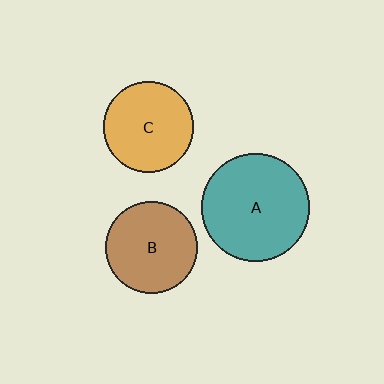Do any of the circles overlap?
No, none of the circles overlap.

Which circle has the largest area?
Circle A (teal).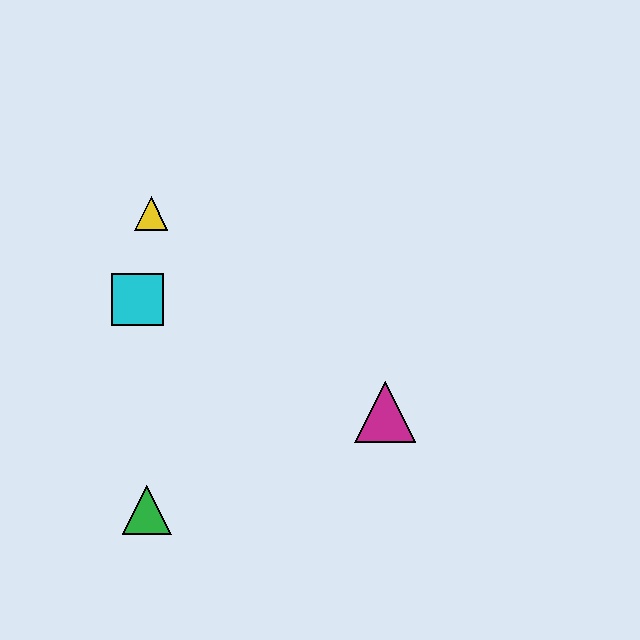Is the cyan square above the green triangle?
Yes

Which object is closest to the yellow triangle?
The cyan square is closest to the yellow triangle.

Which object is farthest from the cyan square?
The magenta triangle is farthest from the cyan square.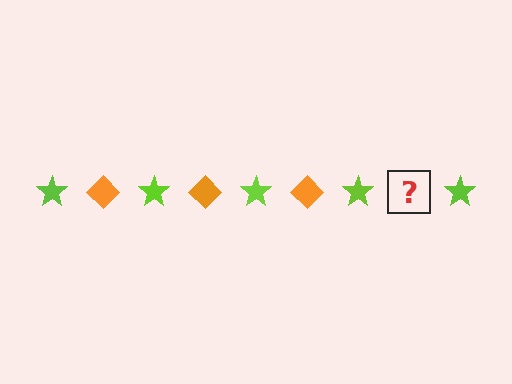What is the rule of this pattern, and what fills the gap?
The rule is that the pattern alternates between lime star and orange diamond. The gap should be filled with an orange diamond.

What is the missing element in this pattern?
The missing element is an orange diamond.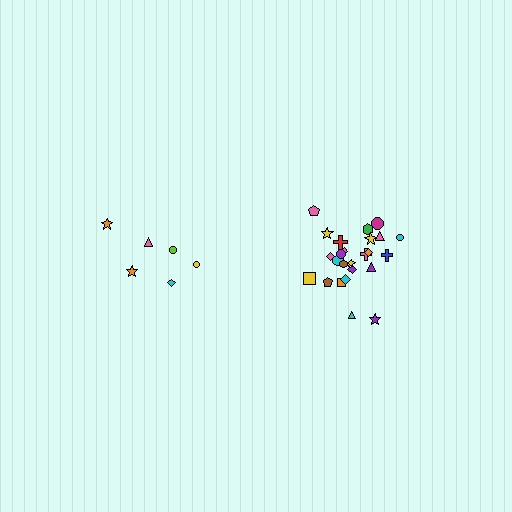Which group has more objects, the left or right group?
The right group.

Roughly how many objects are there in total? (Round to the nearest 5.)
Roughly 30 objects in total.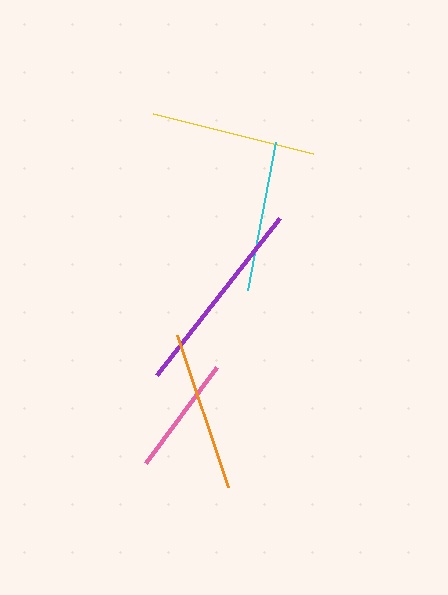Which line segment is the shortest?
The pink line is the shortest at approximately 119 pixels.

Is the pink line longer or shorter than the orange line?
The orange line is longer than the pink line.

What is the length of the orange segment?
The orange segment is approximately 160 pixels long.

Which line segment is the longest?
The purple line is the longest at approximately 199 pixels.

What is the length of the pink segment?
The pink segment is approximately 119 pixels long.